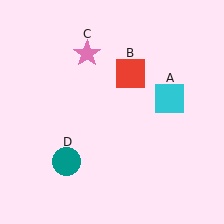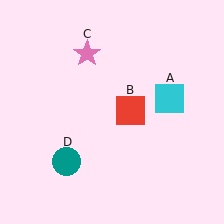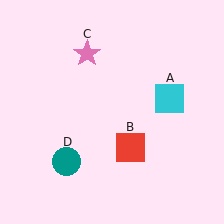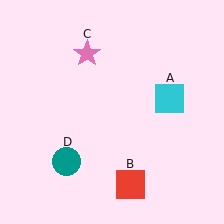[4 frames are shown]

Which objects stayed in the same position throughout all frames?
Cyan square (object A) and pink star (object C) and teal circle (object D) remained stationary.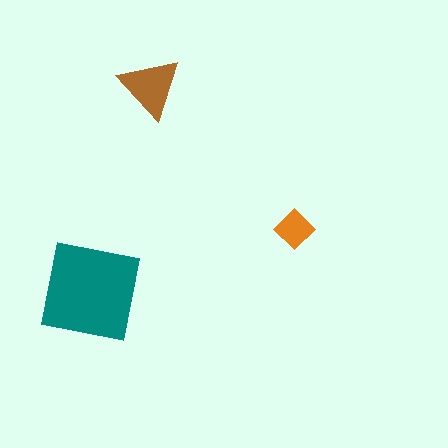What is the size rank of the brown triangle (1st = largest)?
2nd.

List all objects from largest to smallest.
The teal square, the brown triangle, the orange diamond.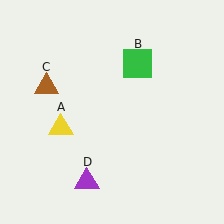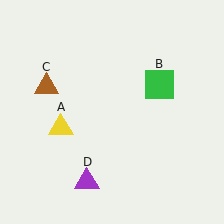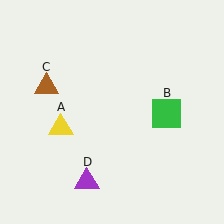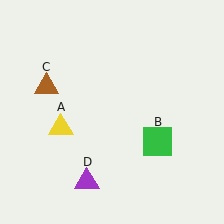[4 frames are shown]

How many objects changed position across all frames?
1 object changed position: green square (object B).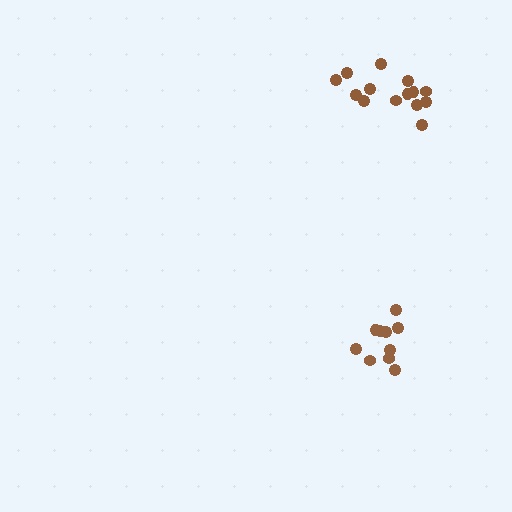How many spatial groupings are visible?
There are 2 spatial groupings.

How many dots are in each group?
Group 1: 14 dots, Group 2: 10 dots (24 total).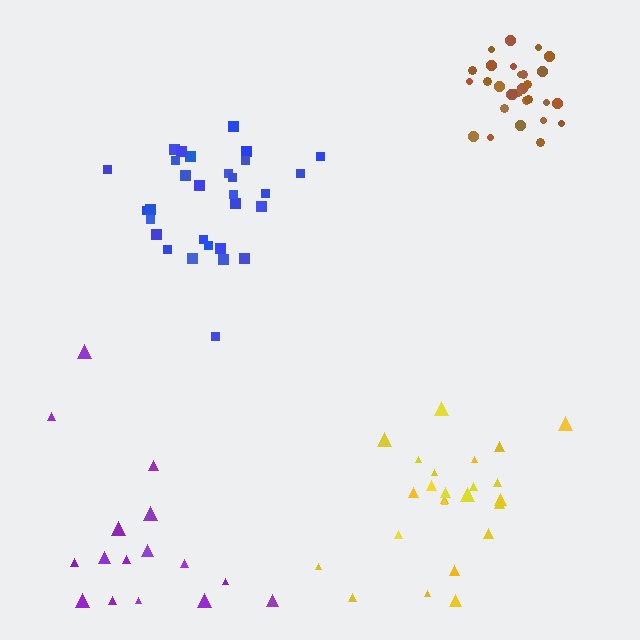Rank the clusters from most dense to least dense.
brown, blue, yellow, purple.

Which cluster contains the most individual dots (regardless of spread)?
Blue (30).